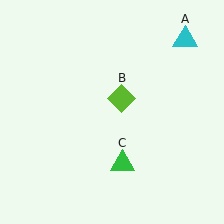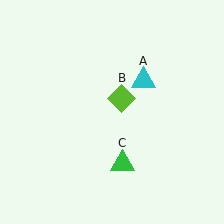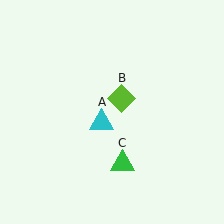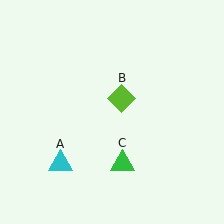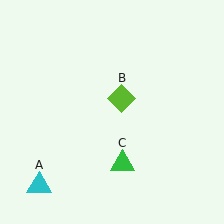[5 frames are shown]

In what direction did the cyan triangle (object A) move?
The cyan triangle (object A) moved down and to the left.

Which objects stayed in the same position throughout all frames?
Lime diamond (object B) and green triangle (object C) remained stationary.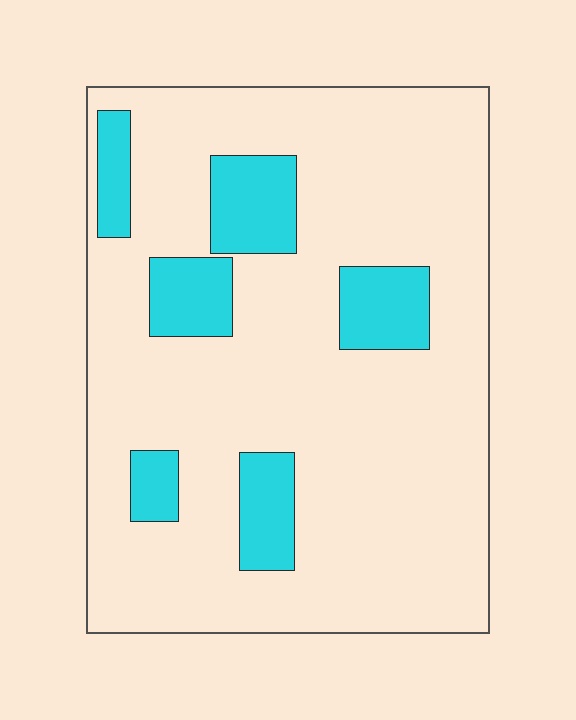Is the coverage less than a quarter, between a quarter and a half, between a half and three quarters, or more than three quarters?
Less than a quarter.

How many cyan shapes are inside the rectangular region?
6.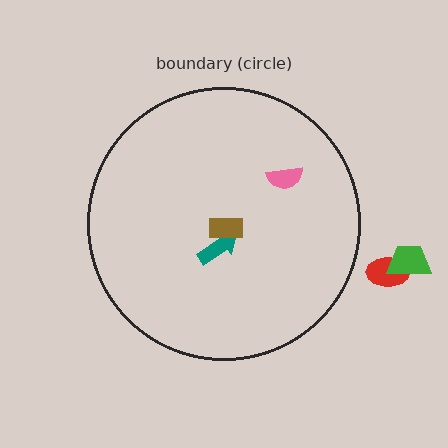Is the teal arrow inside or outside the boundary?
Inside.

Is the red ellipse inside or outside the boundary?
Outside.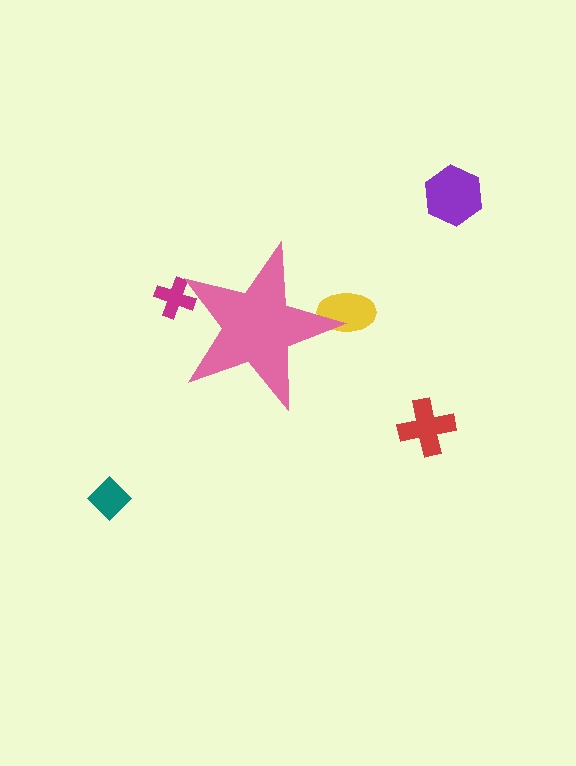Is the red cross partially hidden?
No, the red cross is fully visible.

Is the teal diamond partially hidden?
No, the teal diamond is fully visible.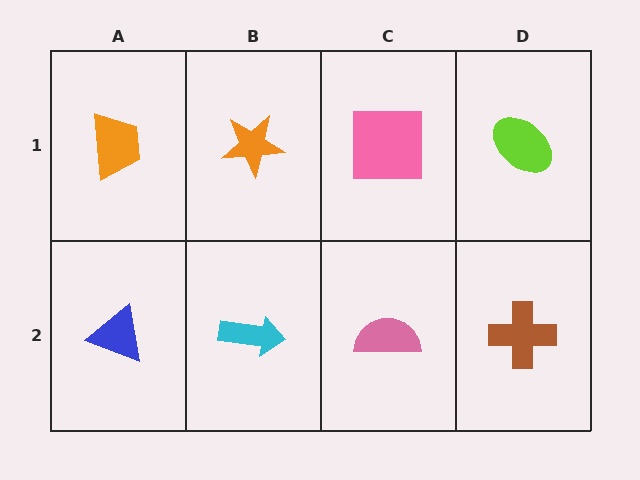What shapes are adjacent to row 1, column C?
A pink semicircle (row 2, column C), an orange star (row 1, column B), a lime ellipse (row 1, column D).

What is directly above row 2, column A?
An orange trapezoid.